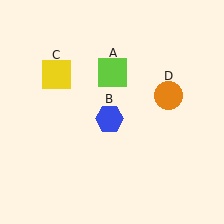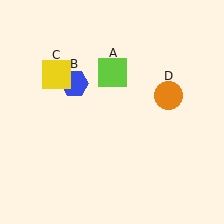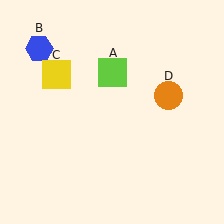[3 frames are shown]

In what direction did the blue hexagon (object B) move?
The blue hexagon (object B) moved up and to the left.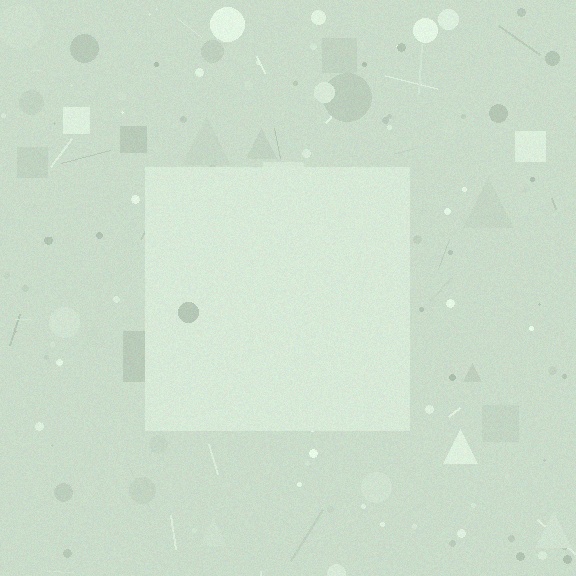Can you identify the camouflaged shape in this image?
The camouflaged shape is a square.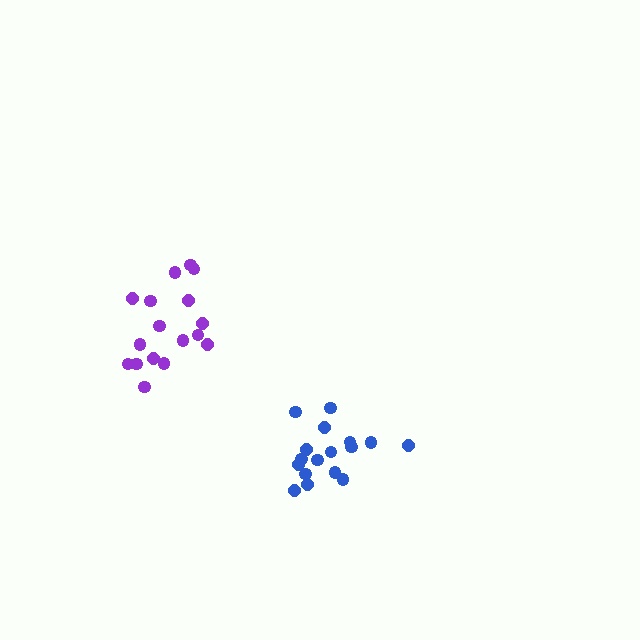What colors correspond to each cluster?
The clusters are colored: purple, blue.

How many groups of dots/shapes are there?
There are 2 groups.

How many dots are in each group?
Group 1: 17 dots, Group 2: 17 dots (34 total).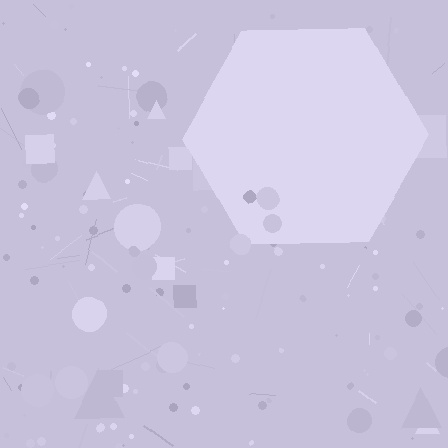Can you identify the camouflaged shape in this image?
The camouflaged shape is a hexagon.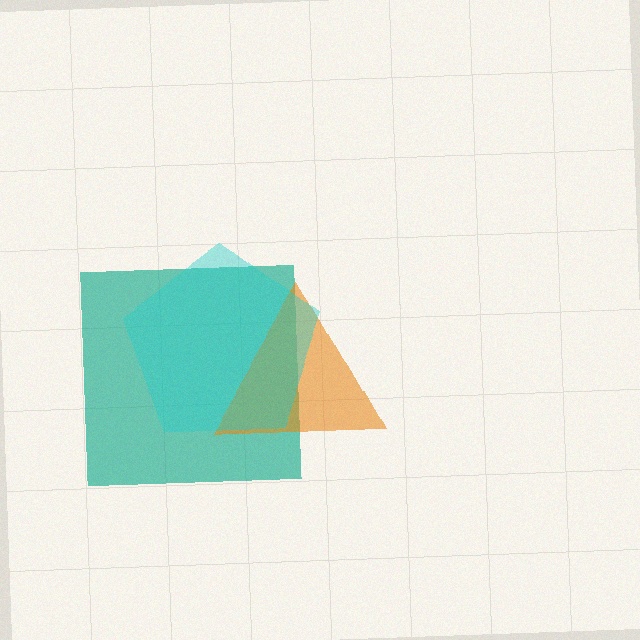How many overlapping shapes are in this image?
There are 3 overlapping shapes in the image.